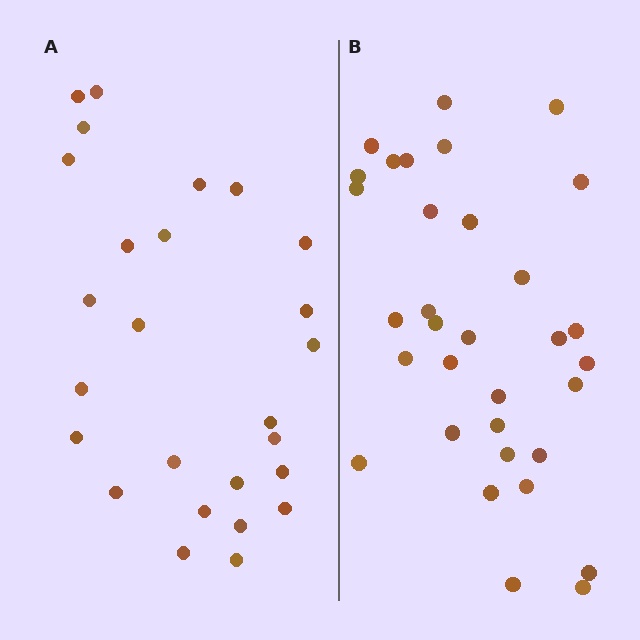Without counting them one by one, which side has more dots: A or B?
Region B (the right region) has more dots.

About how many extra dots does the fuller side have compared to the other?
Region B has roughly 8 or so more dots than region A.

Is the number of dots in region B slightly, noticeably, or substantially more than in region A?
Region B has noticeably more, but not dramatically so. The ratio is roughly 1.3 to 1.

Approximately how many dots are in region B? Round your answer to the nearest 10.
About 30 dots. (The exact count is 33, which rounds to 30.)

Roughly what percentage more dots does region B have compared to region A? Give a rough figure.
About 25% more.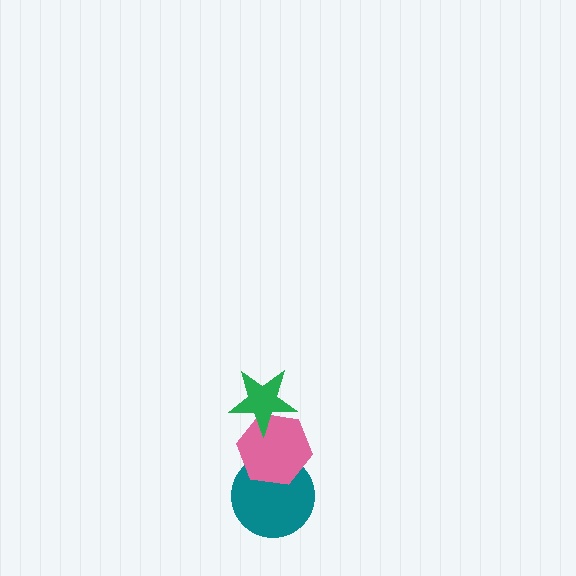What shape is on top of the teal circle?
The pink hexagon is on top of the teal circle.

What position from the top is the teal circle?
The teal circle is 3rd from the top.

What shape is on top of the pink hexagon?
The green star is on top of the pink hexagon.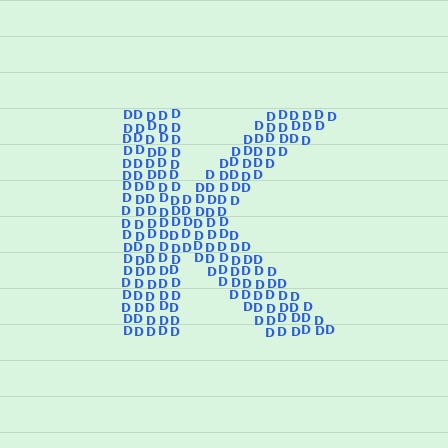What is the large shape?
The large shape is the letter K.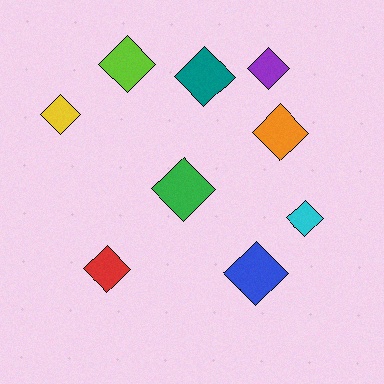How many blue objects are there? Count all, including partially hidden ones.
There is 1 blue object.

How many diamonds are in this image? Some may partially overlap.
There are 9 diamonds.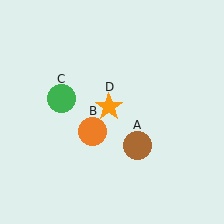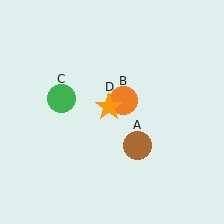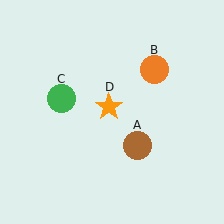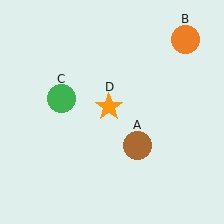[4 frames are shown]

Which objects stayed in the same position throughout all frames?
Brown circle (object A) and green circle (object C) and orange star (object D) remained stationary.